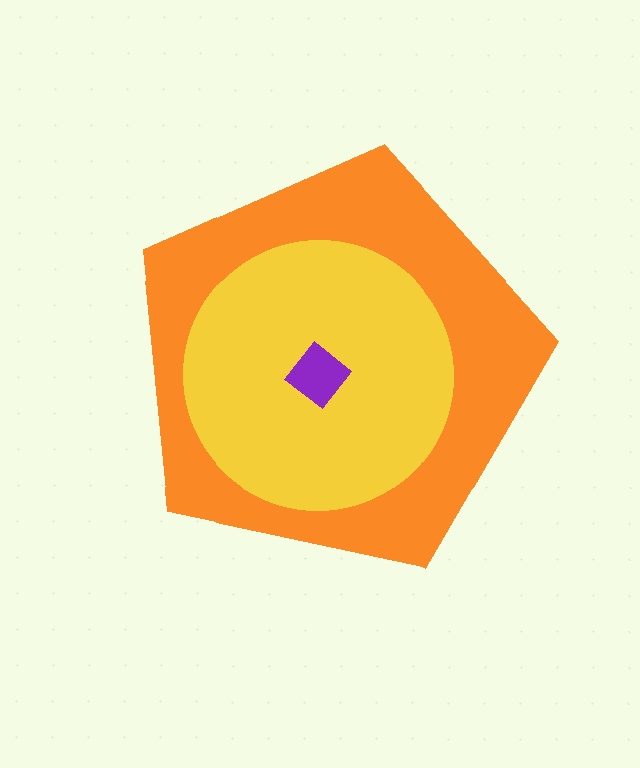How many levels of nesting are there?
3.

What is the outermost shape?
The orange pentagon.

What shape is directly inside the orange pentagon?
The yellow circle.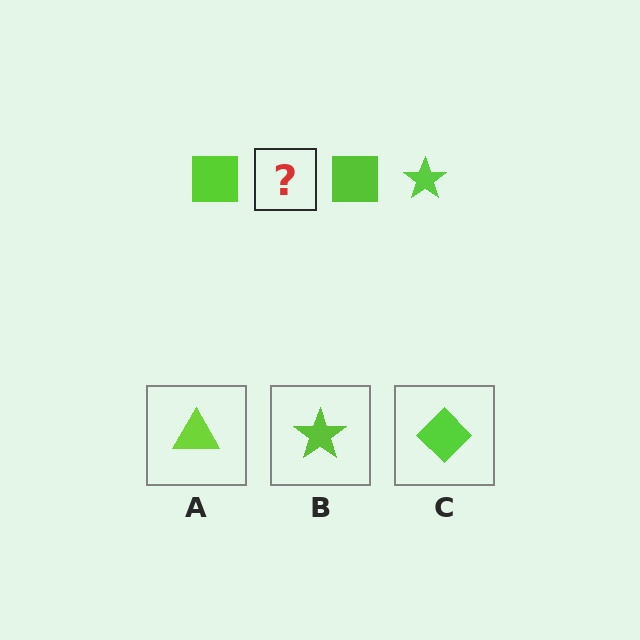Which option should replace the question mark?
Option B.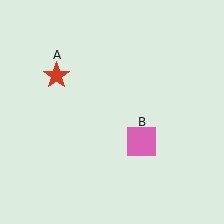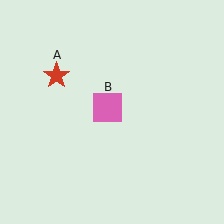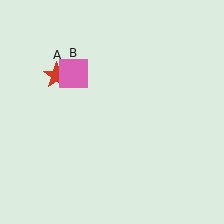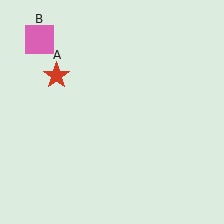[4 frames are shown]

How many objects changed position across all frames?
1 object changed position: pink square (object B).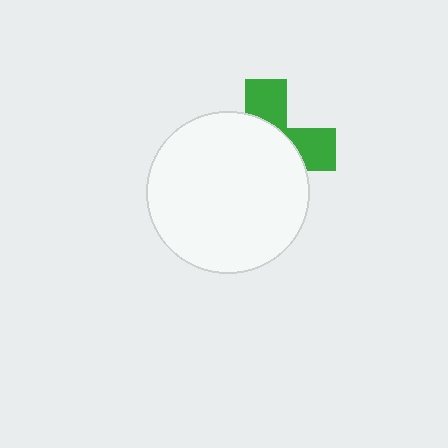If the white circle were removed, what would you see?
You would see the complete green cross.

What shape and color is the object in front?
The object in front is a white circle.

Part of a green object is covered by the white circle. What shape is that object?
It is a cross.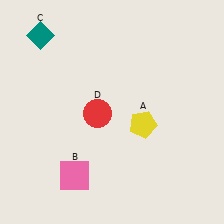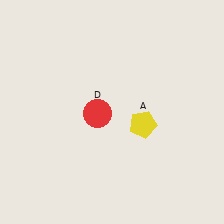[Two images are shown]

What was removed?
The pink square (B), the teal diamond (C) were removed in Image 2.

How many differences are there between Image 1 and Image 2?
There are 2 differences between the two images.